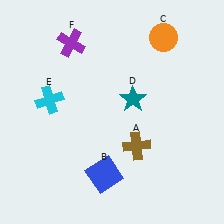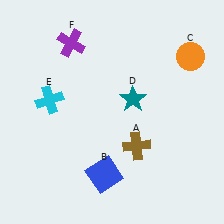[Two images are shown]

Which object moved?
The orange circle (C) moved right.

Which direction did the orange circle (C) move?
The orange circle (C) moved right.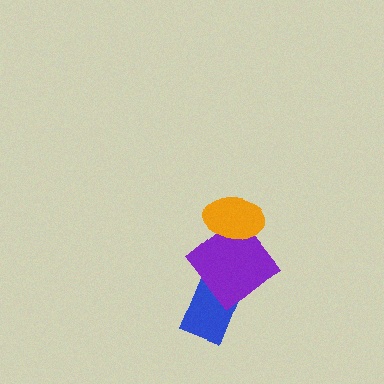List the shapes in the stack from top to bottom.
From top to bottom: the orange ellipse, the purple diamond, the blue rectangle.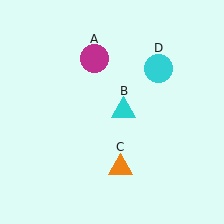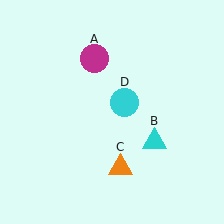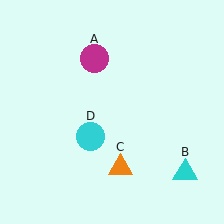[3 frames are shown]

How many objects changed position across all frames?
2 objects changed position: cyan triangle (object B), cyan circle (object D).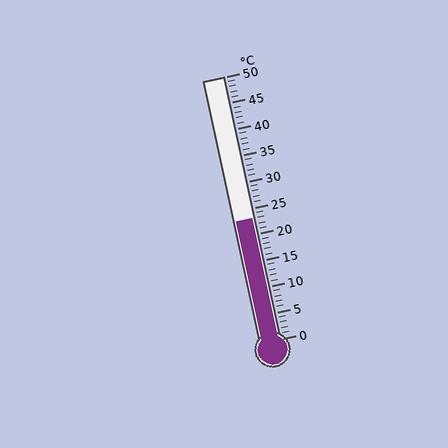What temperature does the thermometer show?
The thermometer shows approximately 23°C.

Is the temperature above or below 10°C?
The temperature is above 10°C.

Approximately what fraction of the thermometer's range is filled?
The thermometer is filled to approximately 45% of its range.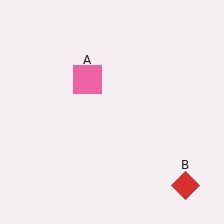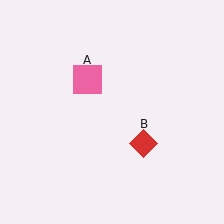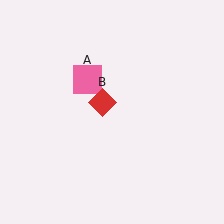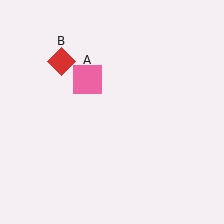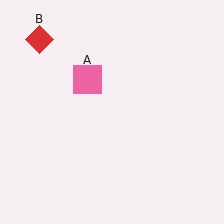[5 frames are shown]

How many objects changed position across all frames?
1 object changed position: red diamond (object B).